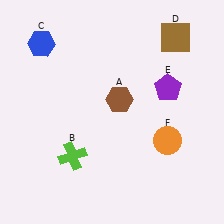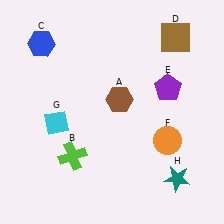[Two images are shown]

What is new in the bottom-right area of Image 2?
A teal star (H) was added in the bottom-right area of Image 2.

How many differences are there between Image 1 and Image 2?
There are 2 differences between the two images.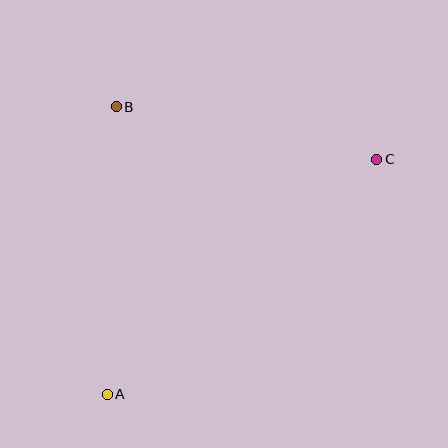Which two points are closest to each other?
Points B and C are closest to each other.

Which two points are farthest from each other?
Points A and C are farthest from each other.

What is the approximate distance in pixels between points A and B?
The distance between A and B is approximately 288 pixels.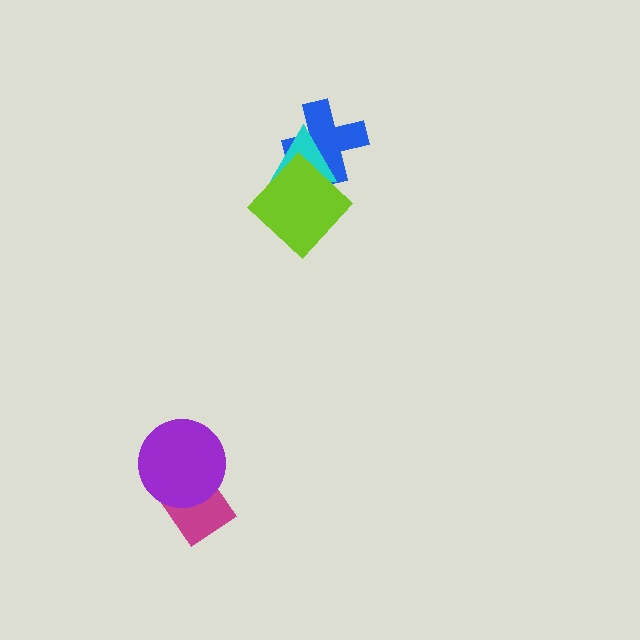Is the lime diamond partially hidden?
No, no other shape covers it.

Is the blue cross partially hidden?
Yes, it is partially covered by another shape.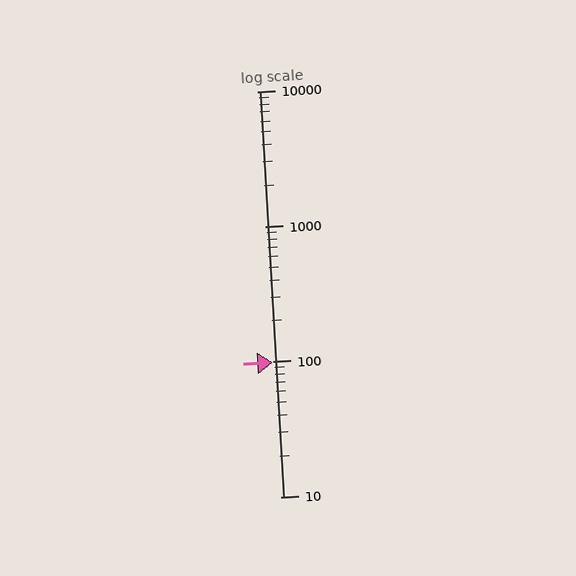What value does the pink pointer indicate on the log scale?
The pointer indicates approximately 99.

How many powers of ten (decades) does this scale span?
The scale spans 3 decades, from 10 to 10000.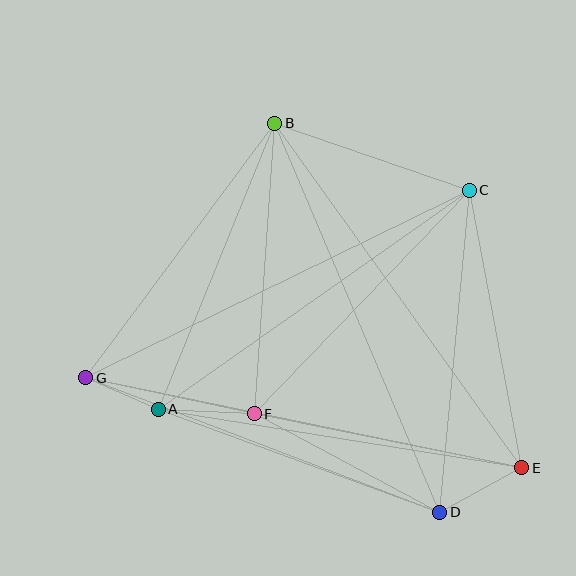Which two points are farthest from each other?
Points E and G are farthest from each other.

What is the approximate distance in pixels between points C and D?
The distance between C and D is approximately 324 pixels.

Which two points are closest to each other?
Points A and G are closest to each other.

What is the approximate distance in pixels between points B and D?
The distance between B and D is approximately 422 pixels.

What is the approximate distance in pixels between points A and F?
The distance between A and F is approximately 96 pixels.